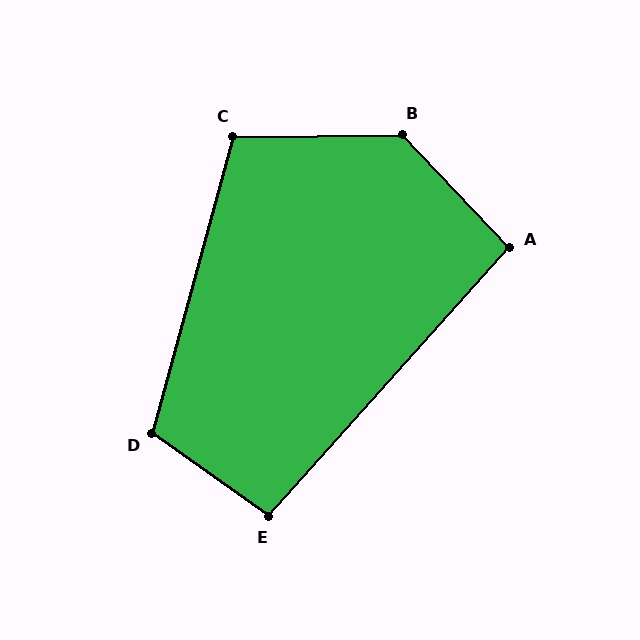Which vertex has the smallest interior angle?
A, at approximately 95 degrees.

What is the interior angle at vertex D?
Approximately 110 degrees (obtuse).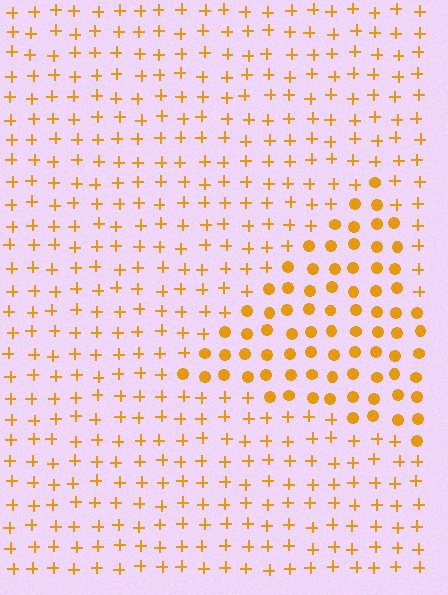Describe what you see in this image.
The image is filled with small orange elements arranged in a uniform grid. A triangle-shaped region contains circles, while the surrounding area contains plus signs. The boundary is defined purely by the change in element shape.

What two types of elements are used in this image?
The image uses circles inside the triangle region and plus signs outside it.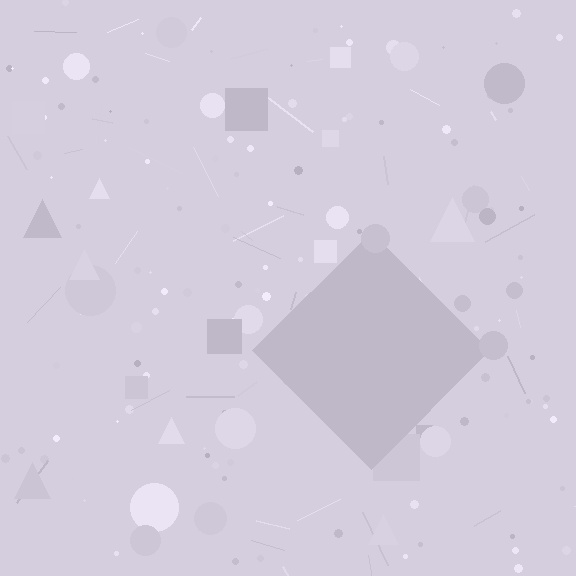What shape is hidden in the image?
A diamond is hidden in the image.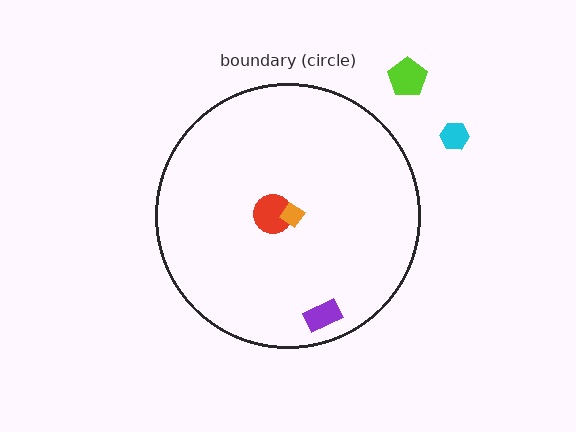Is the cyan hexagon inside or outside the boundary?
Outside.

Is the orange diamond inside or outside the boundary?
Inside.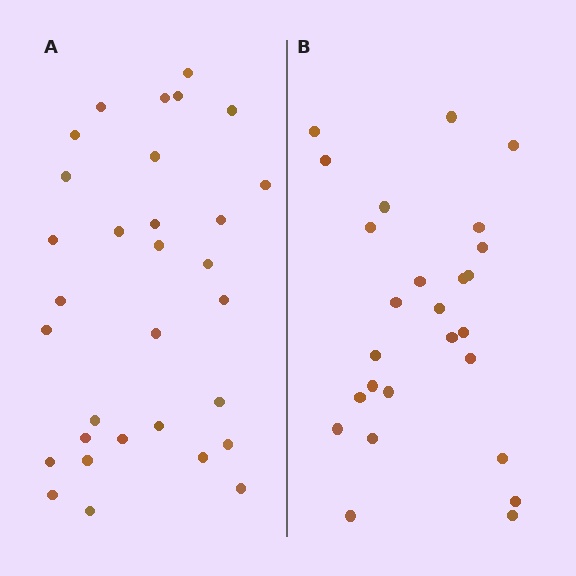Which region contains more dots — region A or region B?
Region A (the left region) has more dots.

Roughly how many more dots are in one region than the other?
Region A has about 5 more dots than region B.